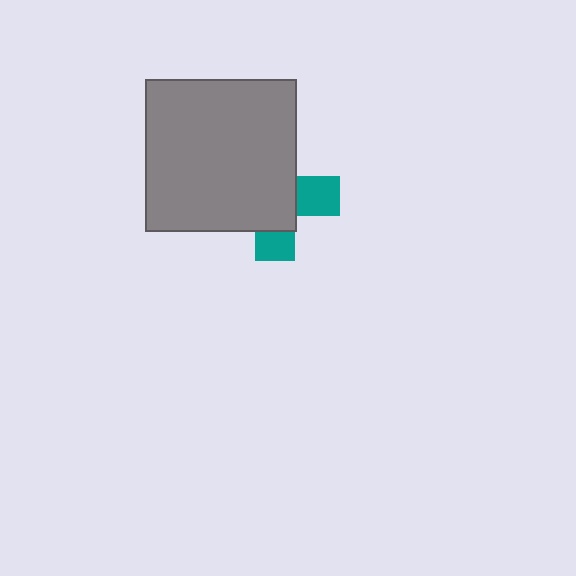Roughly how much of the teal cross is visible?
A small part of it is visible (roughly 33%).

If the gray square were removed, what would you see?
You would see the complete teal cross.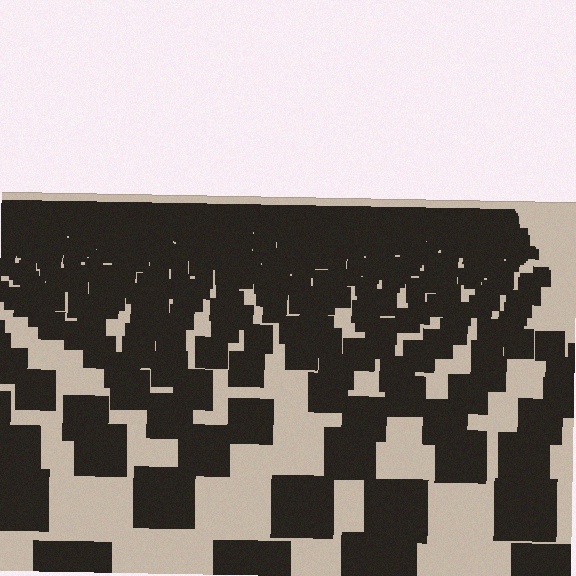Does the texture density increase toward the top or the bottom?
Density increases toward the top.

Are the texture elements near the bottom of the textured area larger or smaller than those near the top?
Larger. Near the bottom, elements are closer to the viewer and appear at a bigger on-screen size.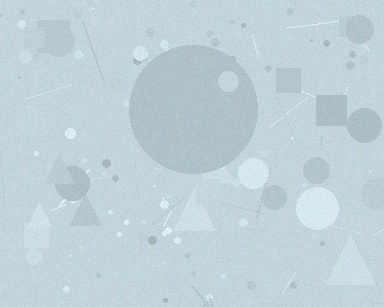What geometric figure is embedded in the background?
A circle is embedded in the background.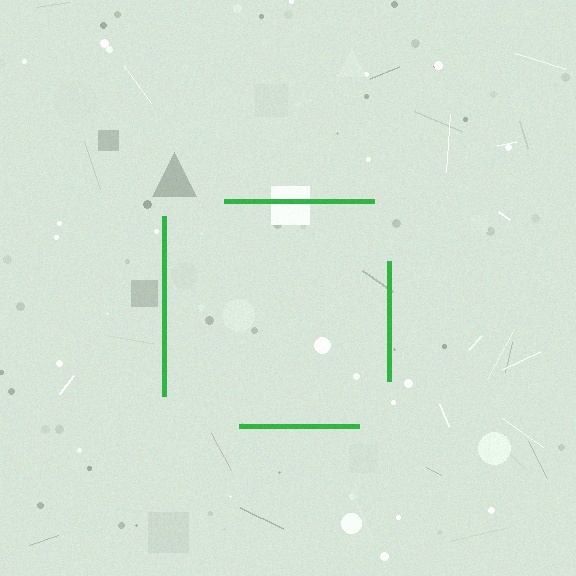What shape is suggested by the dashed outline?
The dashed outline suggests a square.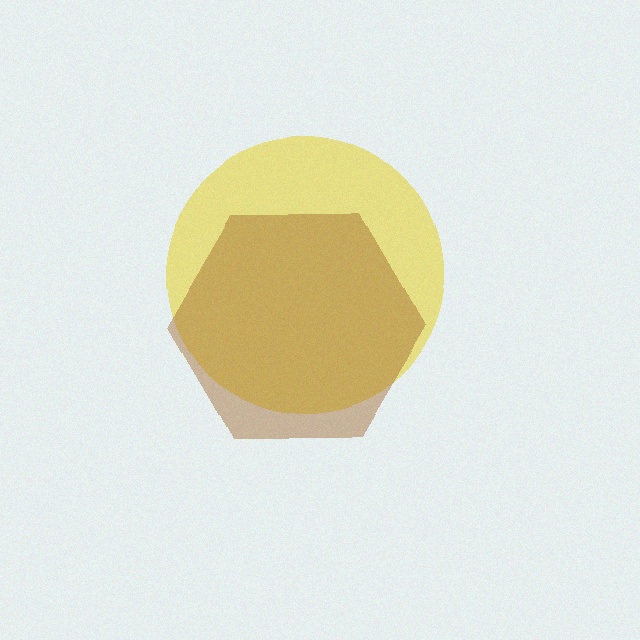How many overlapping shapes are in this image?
There are 2 overlapping shapes in the image.